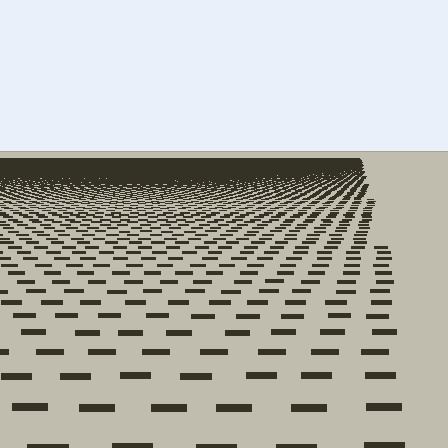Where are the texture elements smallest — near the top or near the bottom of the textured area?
Near the top.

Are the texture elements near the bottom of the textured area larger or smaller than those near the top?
Larger. Near the bottom, elements are closer to the viewer and appear at a bigger on-screen size.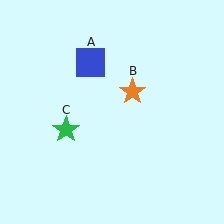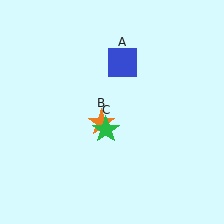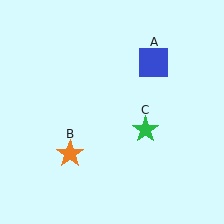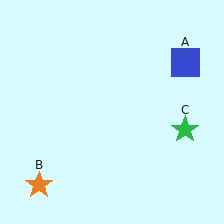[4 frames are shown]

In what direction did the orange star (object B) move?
The orange star (object B) moved down and to the left.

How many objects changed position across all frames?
3 objects changed position: blue square (object A), orange star (object B), green star (object C).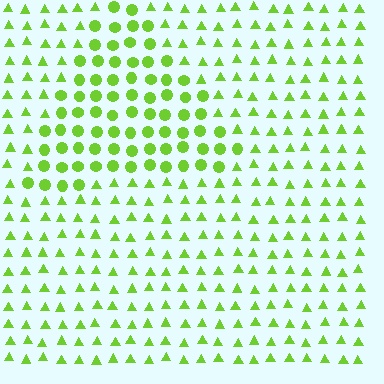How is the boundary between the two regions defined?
The boundary is defined by a change in element shape: circles inside vs. triangles outside. All elements share the same color and spacing.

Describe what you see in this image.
The image is filled with small lime elements arranged in a uniform grid. A triangle-shaped region contains circles, while the surrounding area contains triangles. The boundary is defined purely by the change in element shape.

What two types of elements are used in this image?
The image uses circles inside the triangle region and triangles outside it.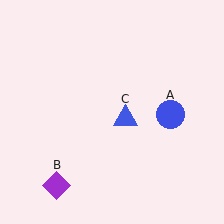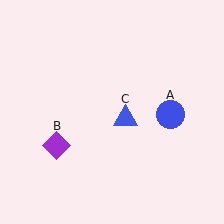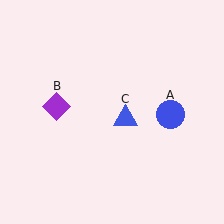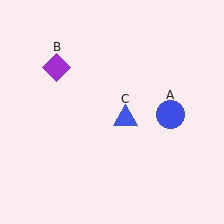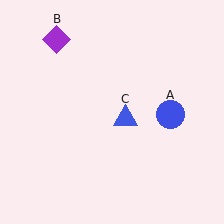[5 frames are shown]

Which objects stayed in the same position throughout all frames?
Blue circle (object A) and blue triangle (object C) remained stationary.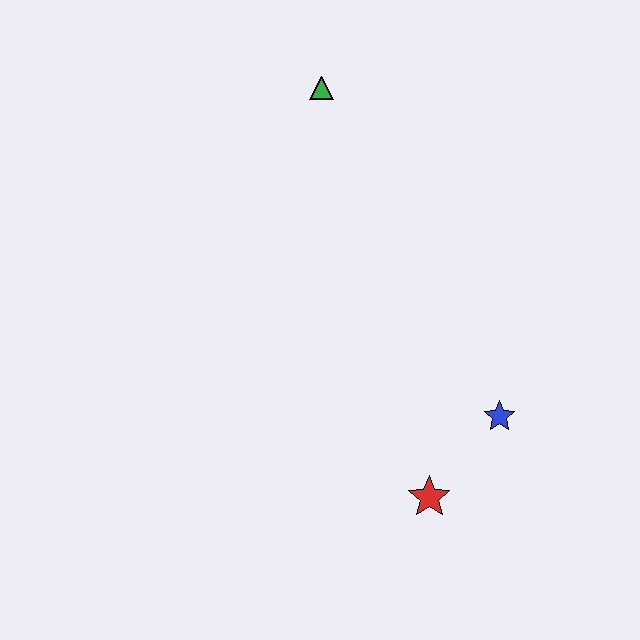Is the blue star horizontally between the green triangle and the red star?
No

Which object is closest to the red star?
The blue star is closest to the red star.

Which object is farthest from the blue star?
The green triangle is farthest from the blue star.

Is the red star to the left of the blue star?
Yes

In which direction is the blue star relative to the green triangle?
The blue star is below the green triangle.